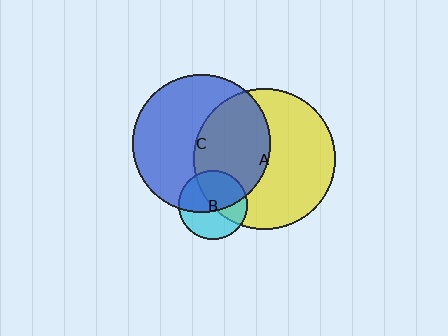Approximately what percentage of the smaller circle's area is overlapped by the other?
Approximately 45%.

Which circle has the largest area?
Circle A (yellow).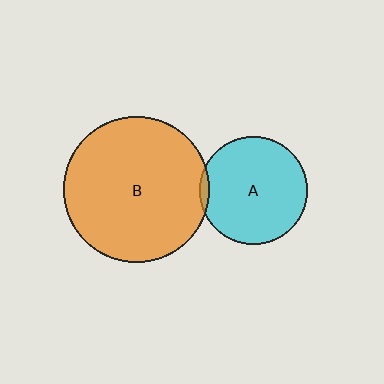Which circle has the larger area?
Circle B (orange).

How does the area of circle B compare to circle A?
Approximately 1.8 times.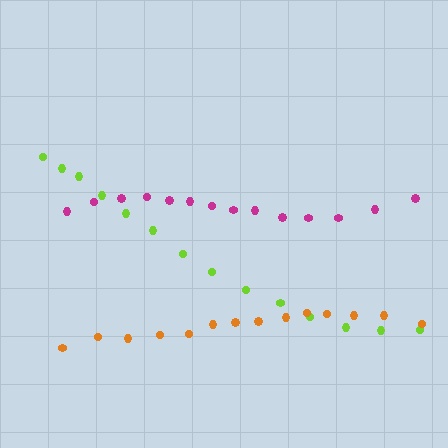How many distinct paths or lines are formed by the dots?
There are 3 distinct paths.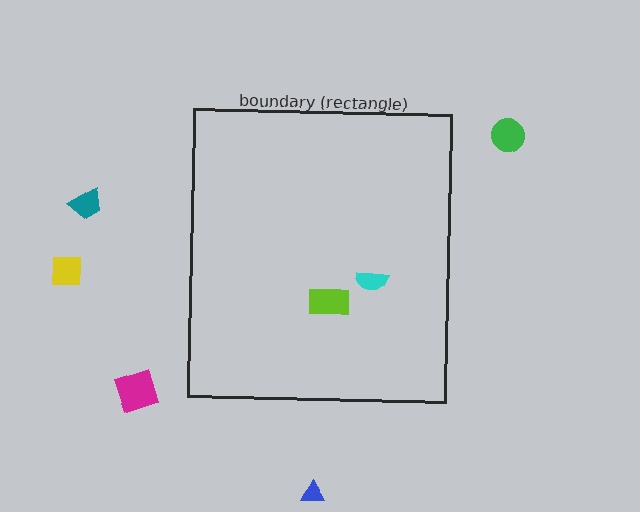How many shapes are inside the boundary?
2 inside, 5 outside.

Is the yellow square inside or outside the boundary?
Outside.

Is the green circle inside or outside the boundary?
Outside.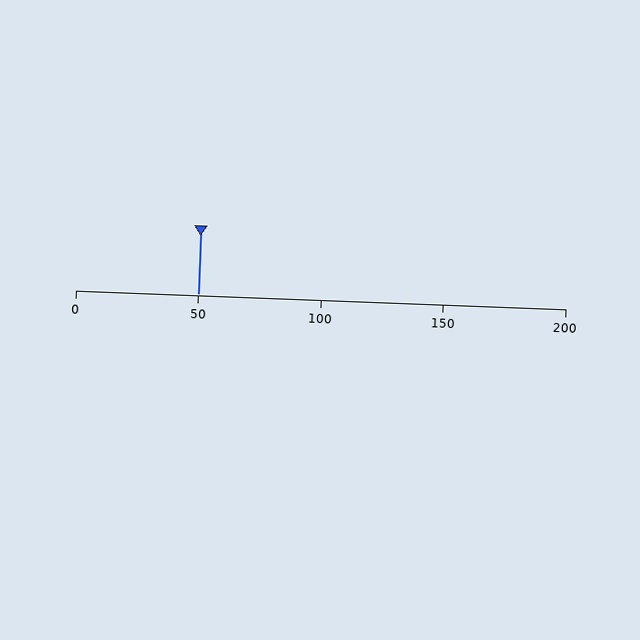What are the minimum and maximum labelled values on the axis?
The axis runs from 0 to 200.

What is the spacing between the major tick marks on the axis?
The major ticks are spaced 50 apart.